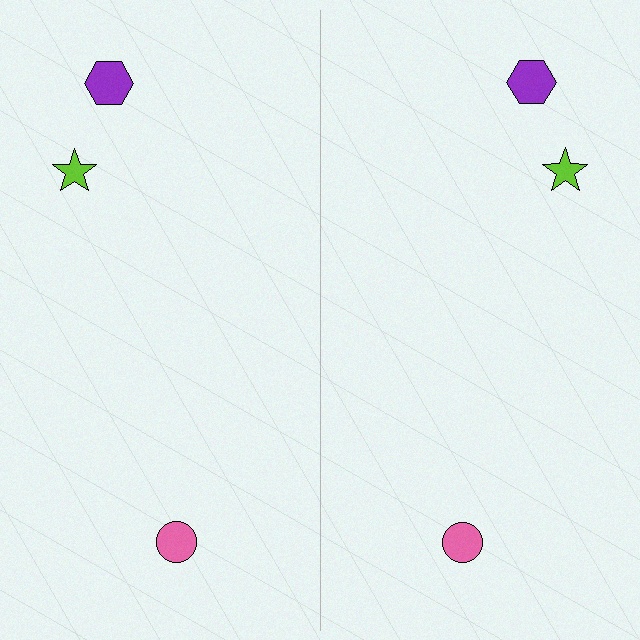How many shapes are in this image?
There are 6 shapes in this image.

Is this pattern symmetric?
Yes, this pattern has bilateral (reflection) symmetry.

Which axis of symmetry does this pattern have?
The pattern has a vertical axis of symmetry running through the center of the image.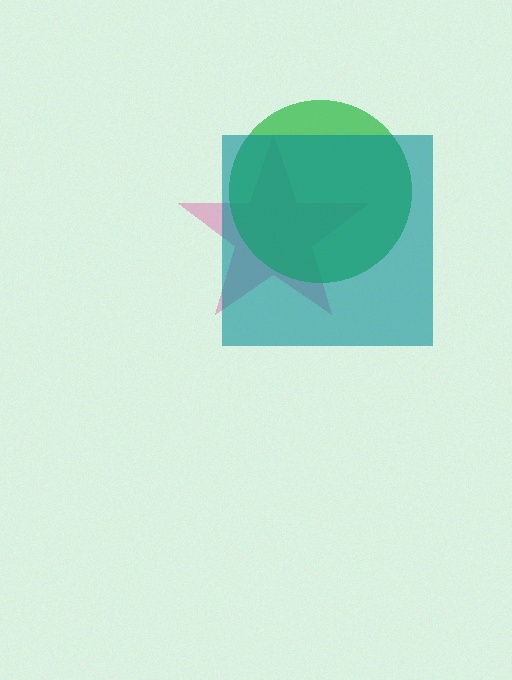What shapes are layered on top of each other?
The layered shapes are: a pink star, a green circle, a teal square.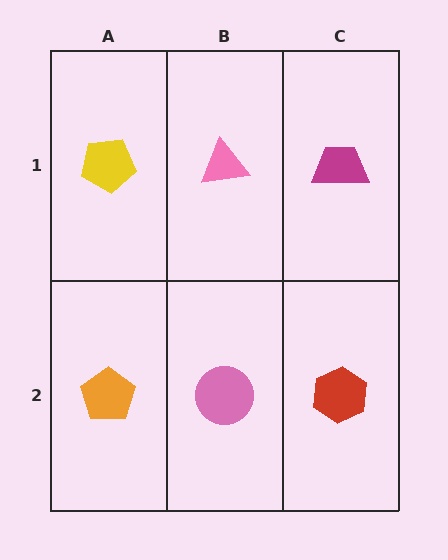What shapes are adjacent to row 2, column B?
A pink triangle (row 1, column B), an orange pentagon (row 2, column A), a red hexagon (row 2, column C).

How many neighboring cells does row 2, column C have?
2.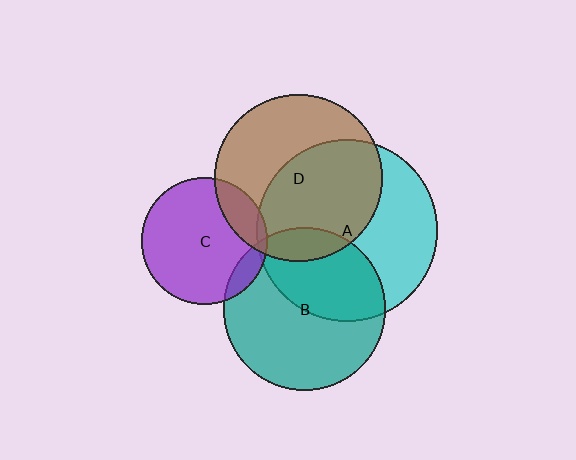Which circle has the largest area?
Circle A (cyan).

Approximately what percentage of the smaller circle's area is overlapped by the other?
Approximately 40%.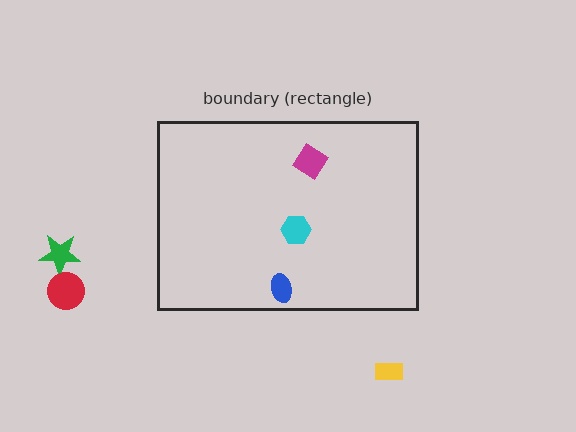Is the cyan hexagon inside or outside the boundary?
Inside.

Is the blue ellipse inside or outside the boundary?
Inside.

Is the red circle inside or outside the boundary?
Outside.